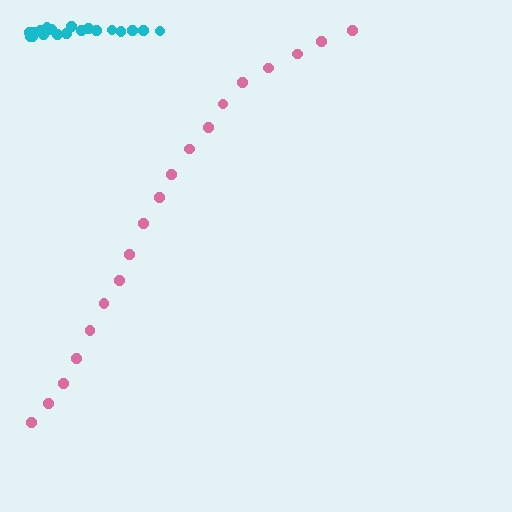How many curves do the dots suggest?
There are 2 distinct paths.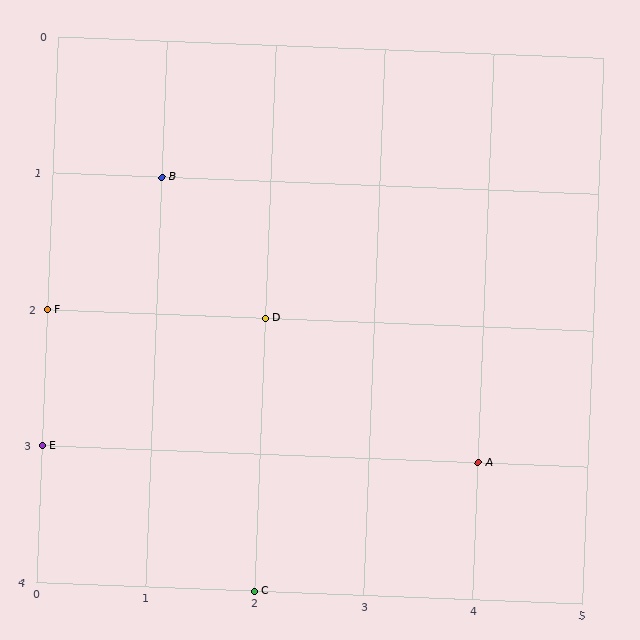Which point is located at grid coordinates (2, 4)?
Point C is at (2, 4).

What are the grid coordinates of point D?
Point D is at grid coordinates (2, 2).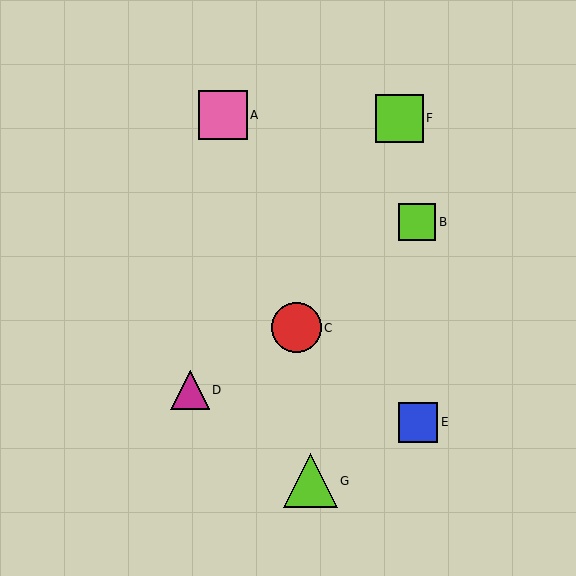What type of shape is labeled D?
Shape D is a magenta triangle.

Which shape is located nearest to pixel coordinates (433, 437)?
The blue square (labeled E) at (418, 422) is nearest to that location.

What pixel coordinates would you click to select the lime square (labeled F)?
Click at (400, 118) to select the lime square F.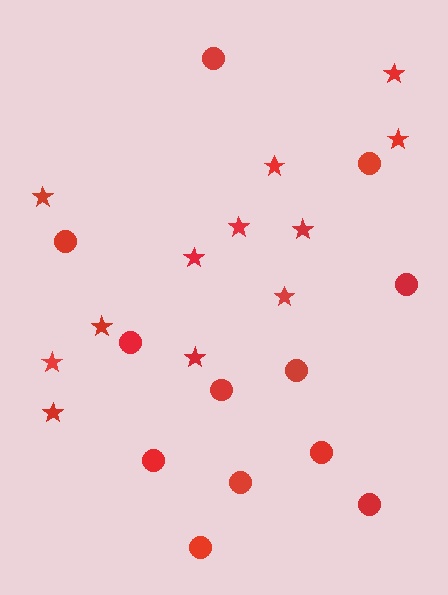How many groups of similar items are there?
There are 2 groups: one group of circles (12) and one group of stars (12).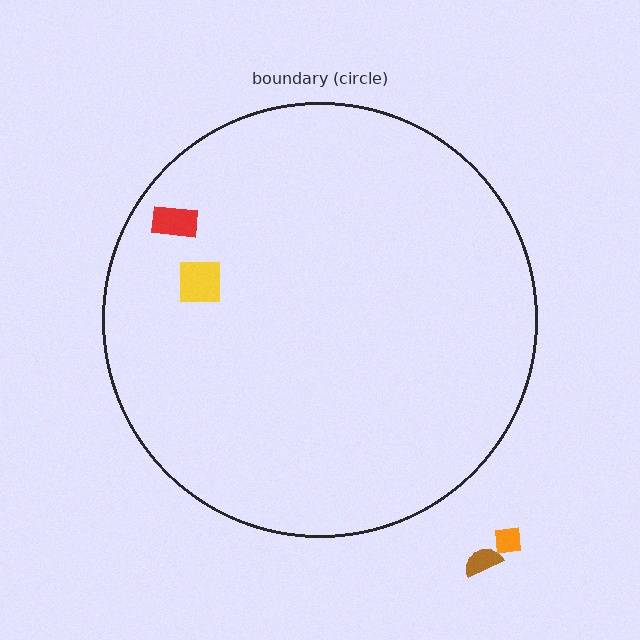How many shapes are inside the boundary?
2 inside, 2 outside.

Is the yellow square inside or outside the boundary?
Inside.